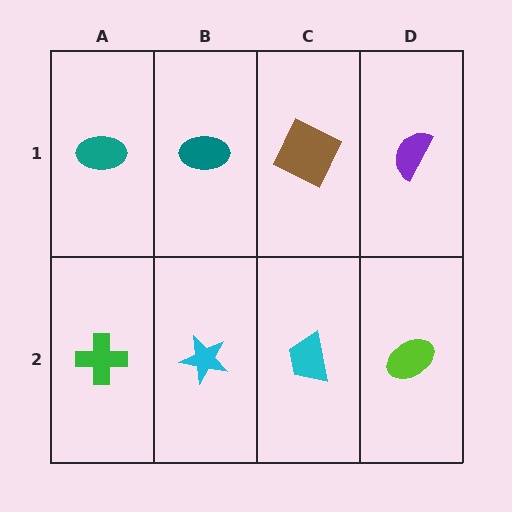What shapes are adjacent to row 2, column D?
A purple semicircle (row 1, column D), a cyan trapezoid (row 2, column C).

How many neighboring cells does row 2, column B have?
3.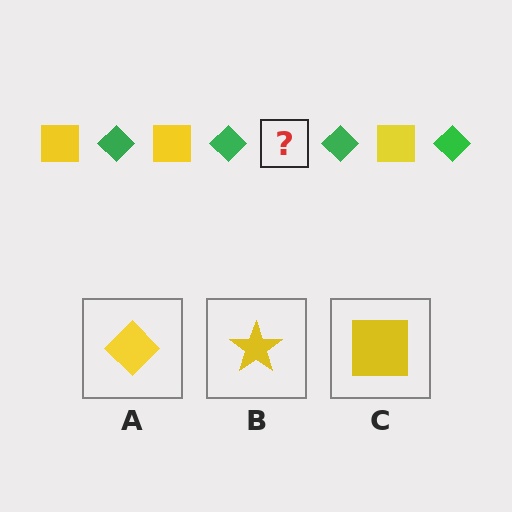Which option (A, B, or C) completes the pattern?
C.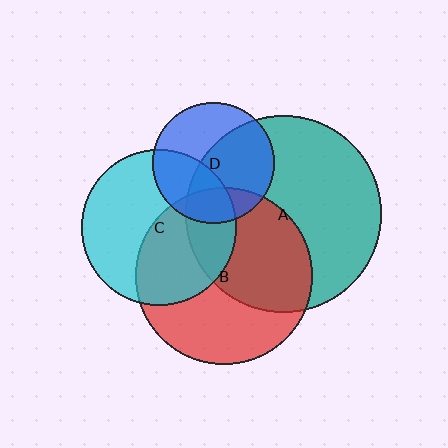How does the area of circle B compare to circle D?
Approximately 2.1 times.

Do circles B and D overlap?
Yes.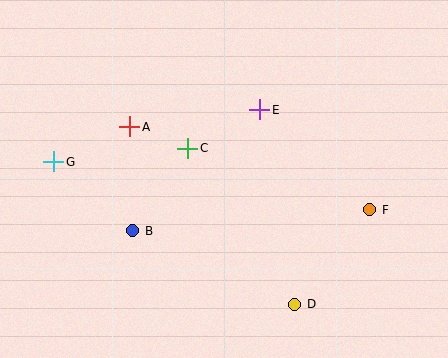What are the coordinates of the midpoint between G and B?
The midpoint between G and B is at (93, 196).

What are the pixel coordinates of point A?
Point A is at (130, 127).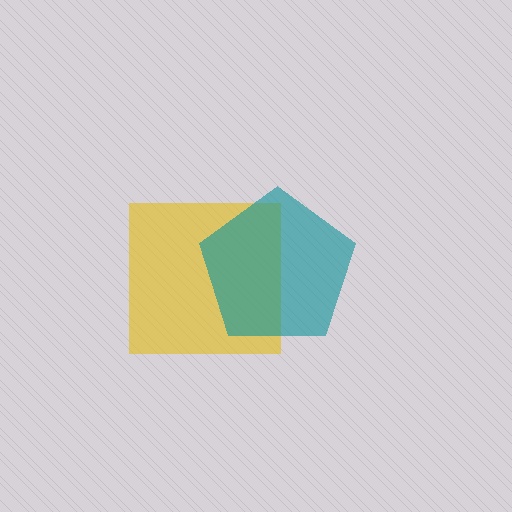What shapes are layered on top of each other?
The layered shapes are: a yellow square, a teal pentagon.